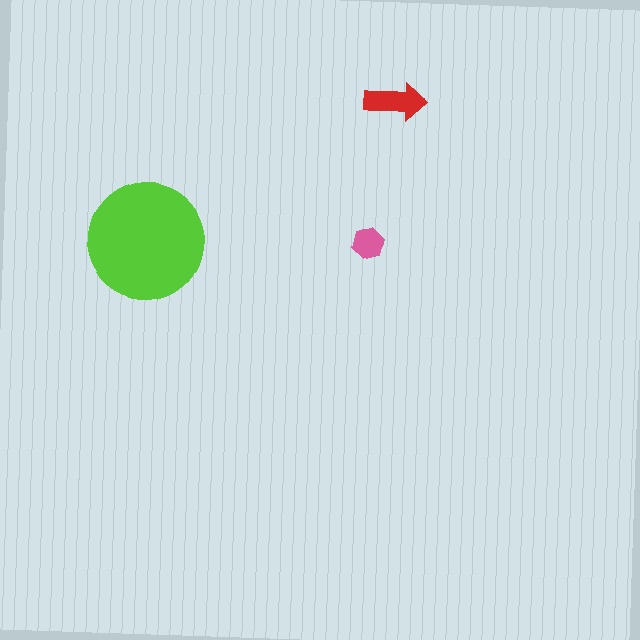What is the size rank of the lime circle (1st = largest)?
1st.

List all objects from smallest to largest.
The pink hexagon, the red arrow, the lime circle.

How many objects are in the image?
There are 3 objects in the image.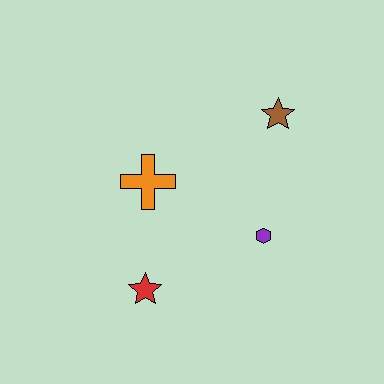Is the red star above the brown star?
No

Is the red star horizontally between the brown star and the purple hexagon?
No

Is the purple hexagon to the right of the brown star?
No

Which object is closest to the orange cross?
The red star is closest to the orange cross.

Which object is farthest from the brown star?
The red star is farthest from the brown star.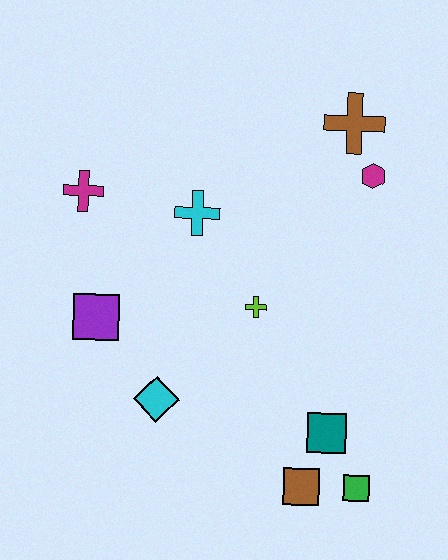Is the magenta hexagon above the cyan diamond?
Yes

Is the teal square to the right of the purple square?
Yes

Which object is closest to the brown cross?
The magenta hexagon is closest to the brown cross.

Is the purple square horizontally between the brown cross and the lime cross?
No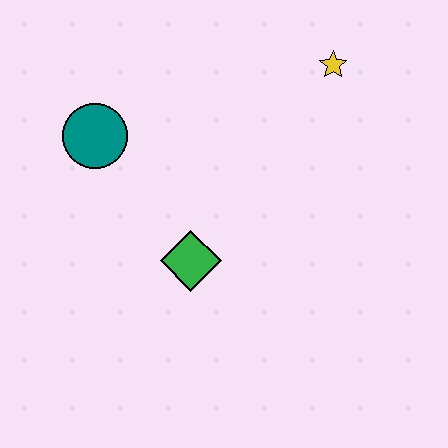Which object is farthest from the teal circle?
The yellow star is farthest from the teal circle.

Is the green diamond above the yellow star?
No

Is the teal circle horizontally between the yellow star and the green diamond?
No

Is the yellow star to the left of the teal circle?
No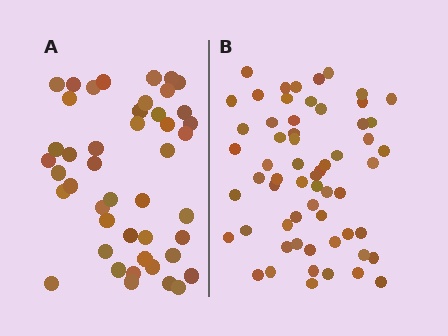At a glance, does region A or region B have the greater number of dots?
Region B (the right region) has more dots.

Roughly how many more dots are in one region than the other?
Region B has approximately 15 more dots than region A.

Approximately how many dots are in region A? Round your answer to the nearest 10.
About 40 dots. (The exact count is 45, which rounds to 40.)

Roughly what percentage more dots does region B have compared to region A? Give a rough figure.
About 35% more.